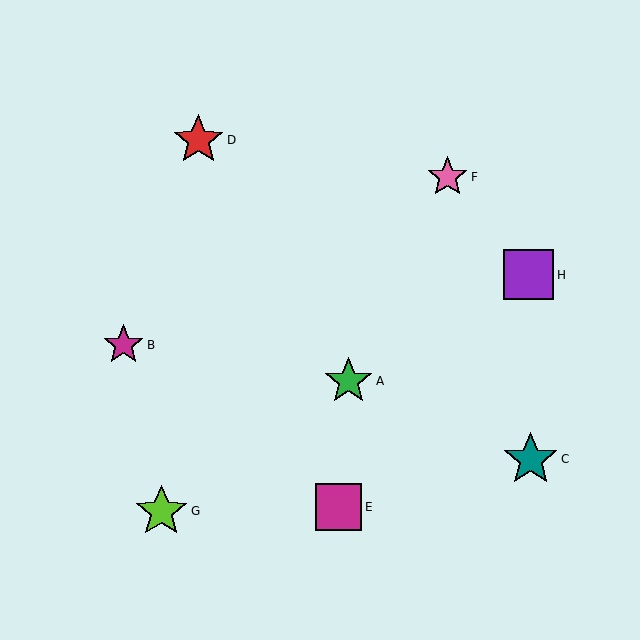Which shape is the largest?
The teal star (labeled C) is the largest.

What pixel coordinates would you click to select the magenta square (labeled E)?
Click at (338, 507) to select the magenta square E.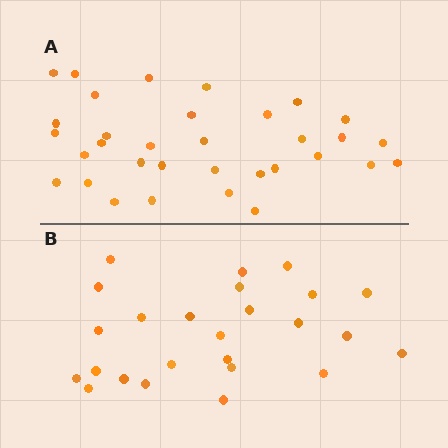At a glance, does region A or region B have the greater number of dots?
Region A (the top region) has more dots.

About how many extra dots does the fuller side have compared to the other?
Region A has roughly 8 or so more dots than region B.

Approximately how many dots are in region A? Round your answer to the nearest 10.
About 30 dots. (The exact count is 33, which rounds to 30.)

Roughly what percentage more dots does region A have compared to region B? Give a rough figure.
About 30% more.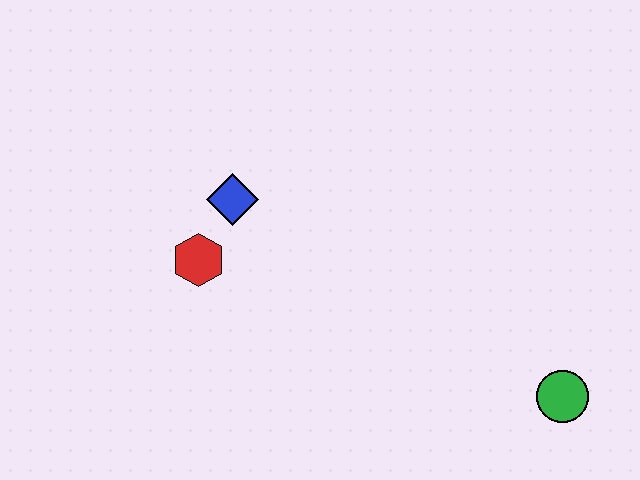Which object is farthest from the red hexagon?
The green circle is farthest from the red hexagon.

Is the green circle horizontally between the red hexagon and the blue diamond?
No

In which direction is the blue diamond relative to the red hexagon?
The blue diamond is above the red hexagon.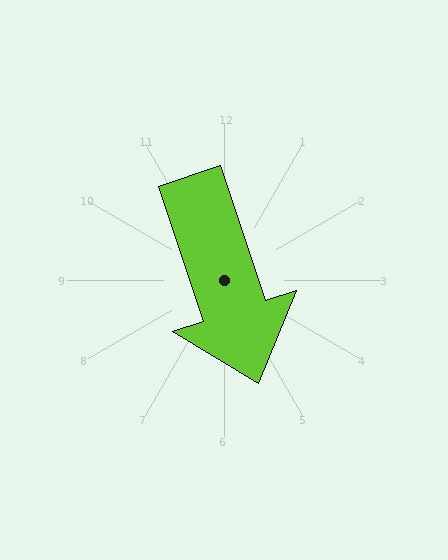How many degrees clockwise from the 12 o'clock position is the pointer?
Approximately 162 degrees.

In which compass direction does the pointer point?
South.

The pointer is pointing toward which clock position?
Roughly 5 o'clock.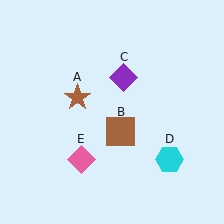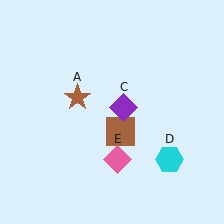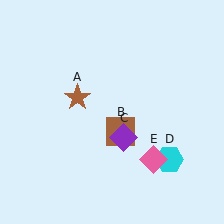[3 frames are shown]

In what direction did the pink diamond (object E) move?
The pink diamond (object E) moved right.